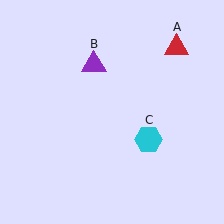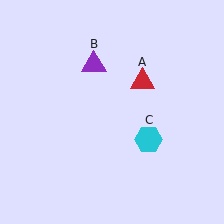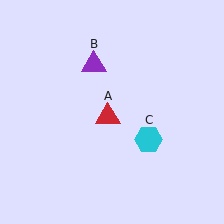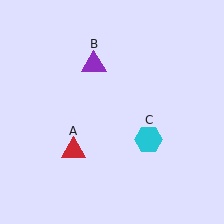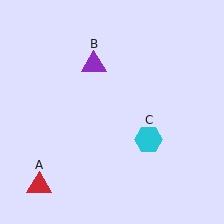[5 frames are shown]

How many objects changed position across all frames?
1 object changed position: red triangle (object A).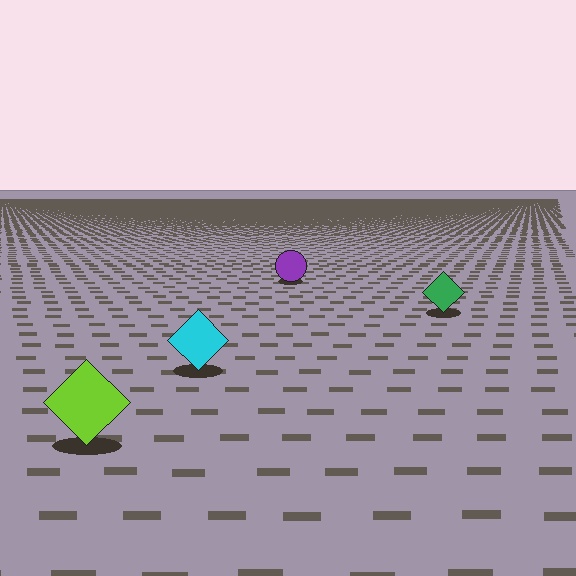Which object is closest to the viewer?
The lime diamond is closest. The texture marks near it are larger and more spread out.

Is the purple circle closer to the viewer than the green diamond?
No. The green diamond is closer — you can tell from the texture gradient: the ground texture is coarser near it.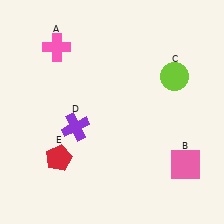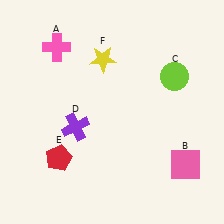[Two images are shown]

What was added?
A yellow star (F) was added in Image 2.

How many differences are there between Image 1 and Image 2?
There is 1 difference between the two images.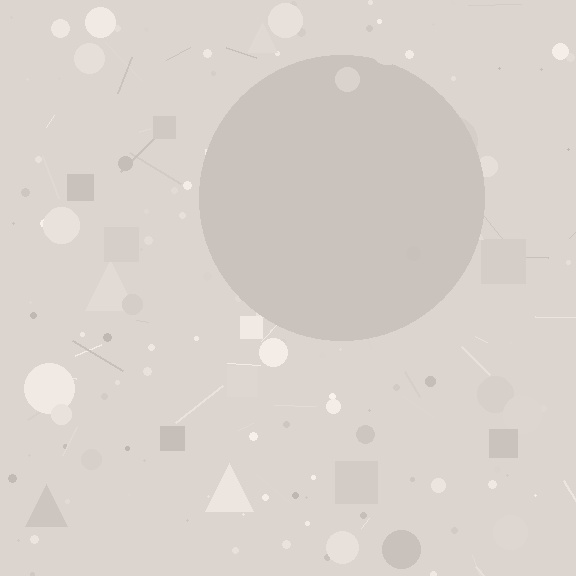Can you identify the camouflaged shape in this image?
The camouflaged shape is a circle.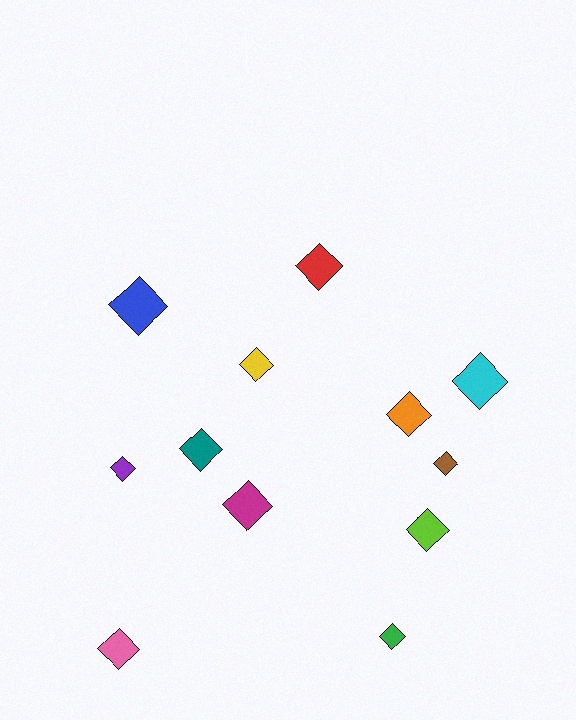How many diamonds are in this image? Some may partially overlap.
There are 12 diamonds.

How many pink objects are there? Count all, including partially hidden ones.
There is 1 pink object.